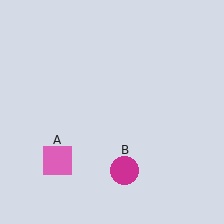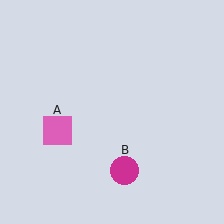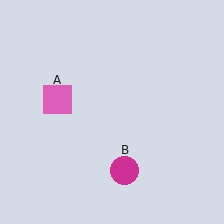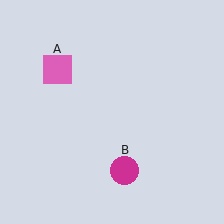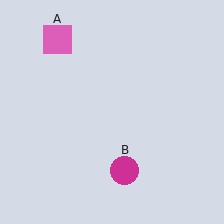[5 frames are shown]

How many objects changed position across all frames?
1 object changed position: pink square (object A).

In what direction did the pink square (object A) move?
The pink square (object A) moved up.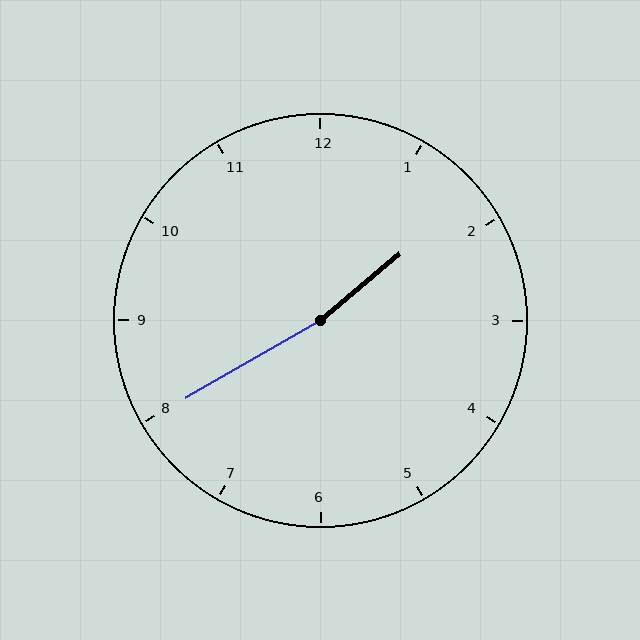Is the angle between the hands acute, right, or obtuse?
It is obtuse.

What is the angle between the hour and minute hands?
Approximately 170 degrees.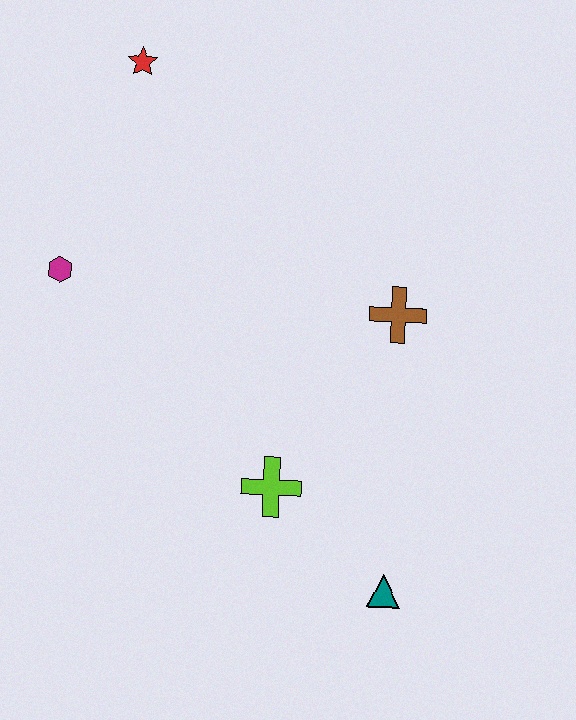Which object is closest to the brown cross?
The lime cross is closest to the brown cross.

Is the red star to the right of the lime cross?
No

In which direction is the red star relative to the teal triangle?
The red star is above the teal triangle.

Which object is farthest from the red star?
The teal triangle is farthest from the red star.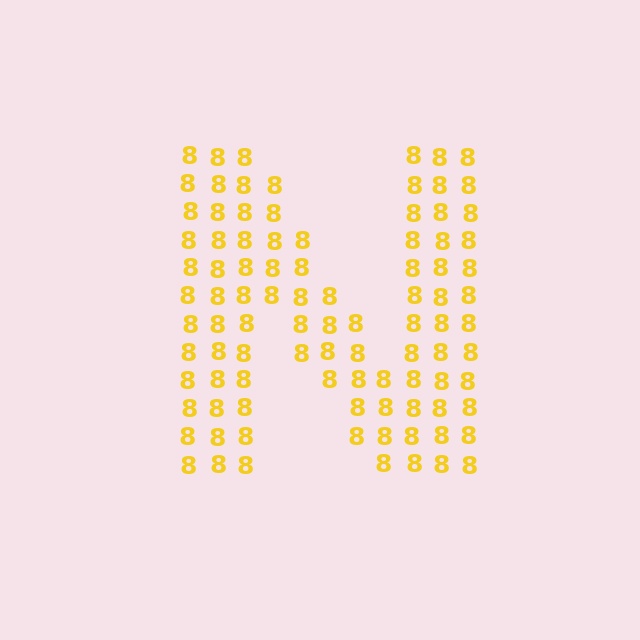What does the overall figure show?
The overall figure shows the letter N.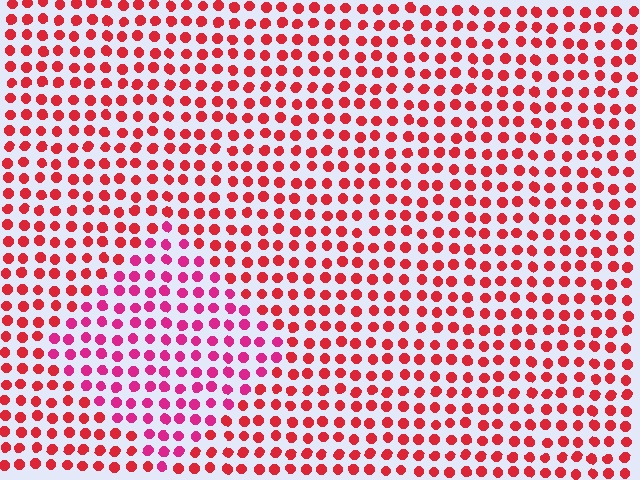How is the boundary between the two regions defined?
The boundary is defined purely by a slight shift in hue (about 28 degrees). Spacing, size, and orientation are identical on both sides.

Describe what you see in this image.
The image is filled with small red elements in a uniform arrangement. A diamond-shaped region is visible where the elements are tinted to a slightly different hue, forming a subtle color boundary.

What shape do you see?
I see a diamond.